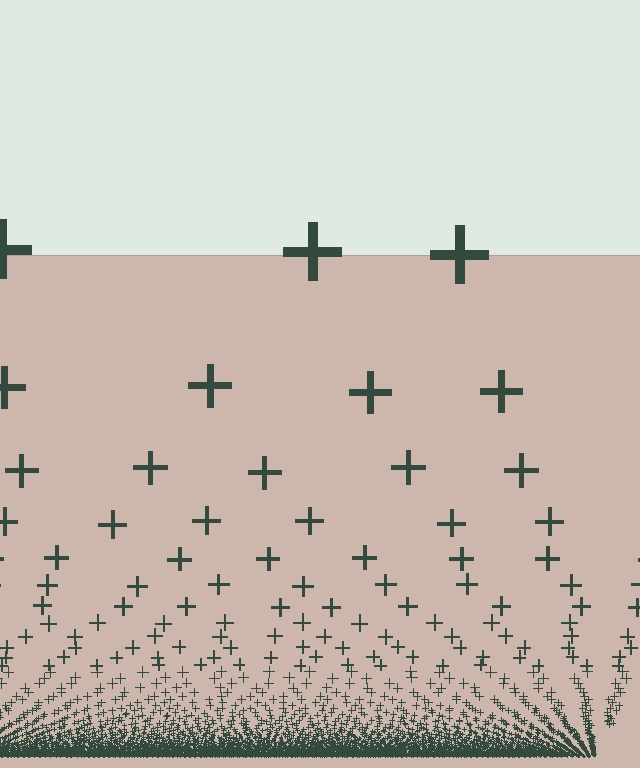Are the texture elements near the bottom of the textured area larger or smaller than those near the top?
Smaller. The gradient is inverted — elements near the bottom are smaller and denser.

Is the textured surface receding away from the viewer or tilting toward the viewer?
The surface appears to tilt toward the viewer. Texture elements get larger and sparser toward the top.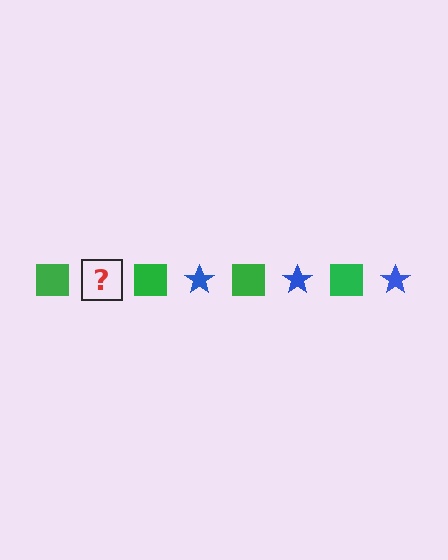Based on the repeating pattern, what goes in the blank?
The blank should be a blue star.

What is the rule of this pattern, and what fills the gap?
The rule is that the pattern alternates between green square and blue star. The gap should be filled with a blue star.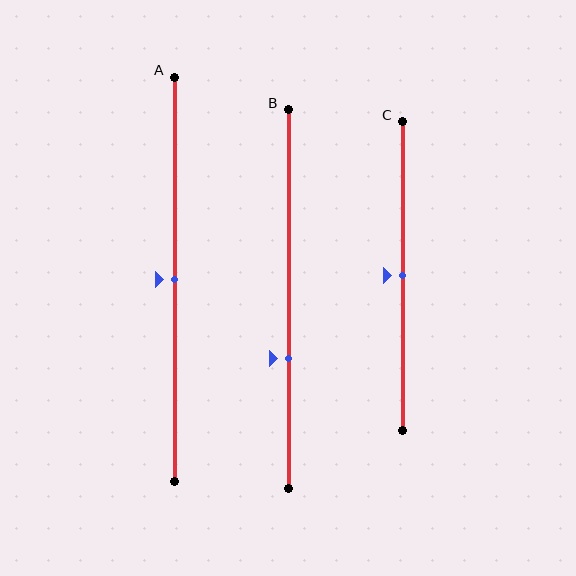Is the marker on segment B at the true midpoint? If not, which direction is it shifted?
No, the marker on segment B is shifted downward by about 16% of the segment length.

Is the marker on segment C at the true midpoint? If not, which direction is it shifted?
Yes, the marker on segment C is at the true midpoint.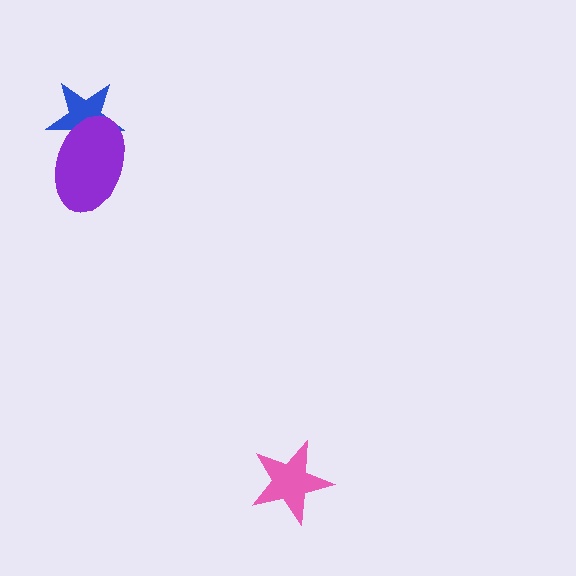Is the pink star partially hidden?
No, no other shape covers it.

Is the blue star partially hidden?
Yes, it is partially covered by another shape.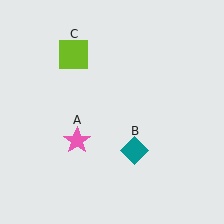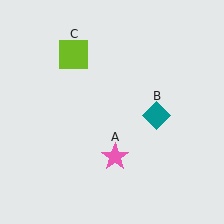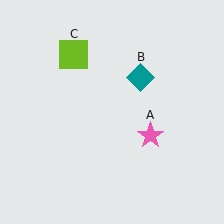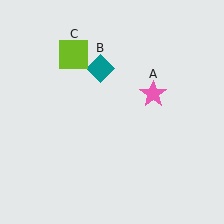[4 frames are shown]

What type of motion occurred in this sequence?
The pink star (object A), teal diamond (object B) rotated counterclockwise around the center of the scene.